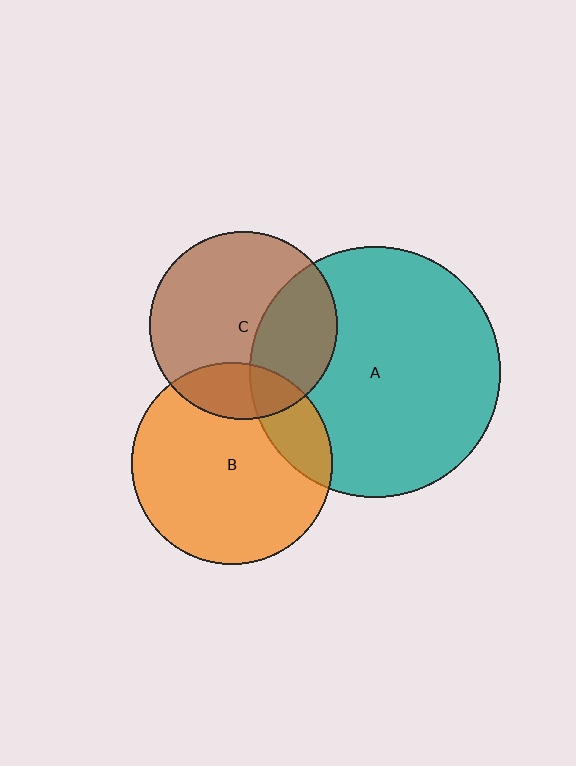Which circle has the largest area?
Circle A (teal).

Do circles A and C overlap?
Yes.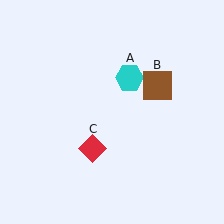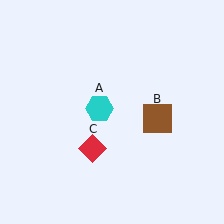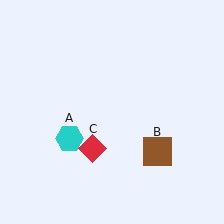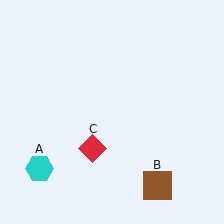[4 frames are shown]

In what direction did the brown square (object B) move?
The brown square (object B) moved down.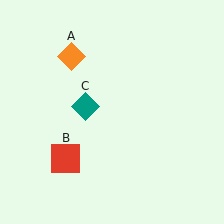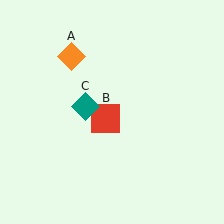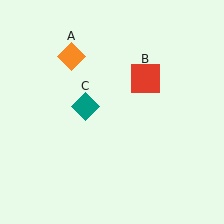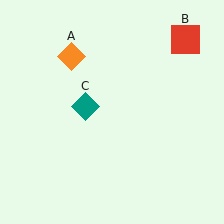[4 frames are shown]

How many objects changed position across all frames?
1 object changed position: red square (object B).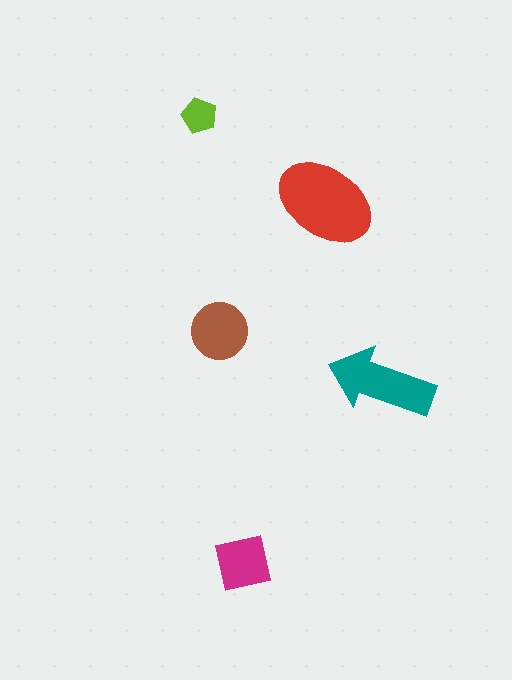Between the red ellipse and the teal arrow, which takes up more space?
The red ellipse.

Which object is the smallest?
The lime pentagon.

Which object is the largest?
The red ellipse.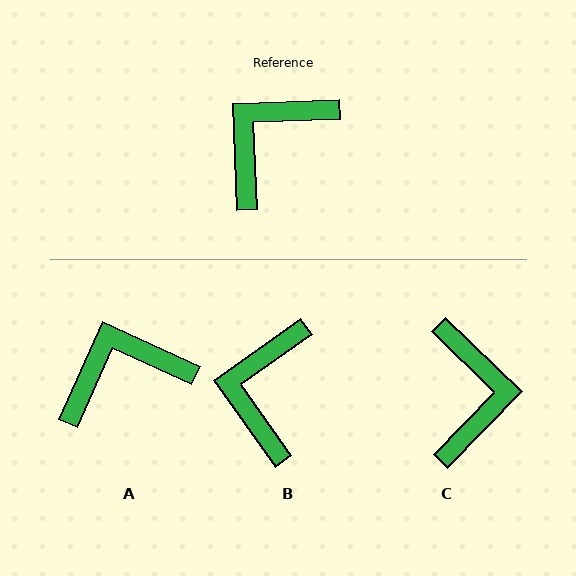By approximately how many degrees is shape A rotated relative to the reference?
Approximately 27 degrees clockwise.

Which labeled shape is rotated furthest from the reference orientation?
C, about 136 degrees away.